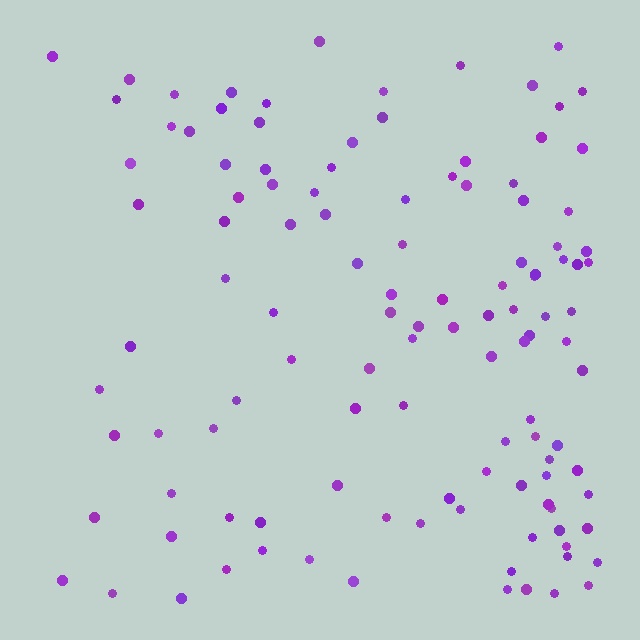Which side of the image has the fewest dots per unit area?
The left.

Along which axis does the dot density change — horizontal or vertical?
Horizontal.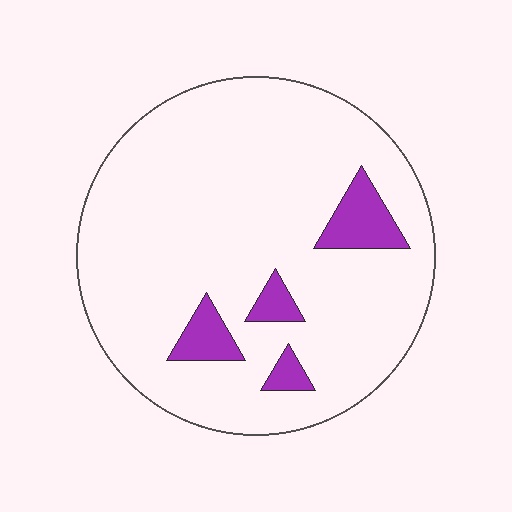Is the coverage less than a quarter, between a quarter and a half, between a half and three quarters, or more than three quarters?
Less than a quarter.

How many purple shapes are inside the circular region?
4.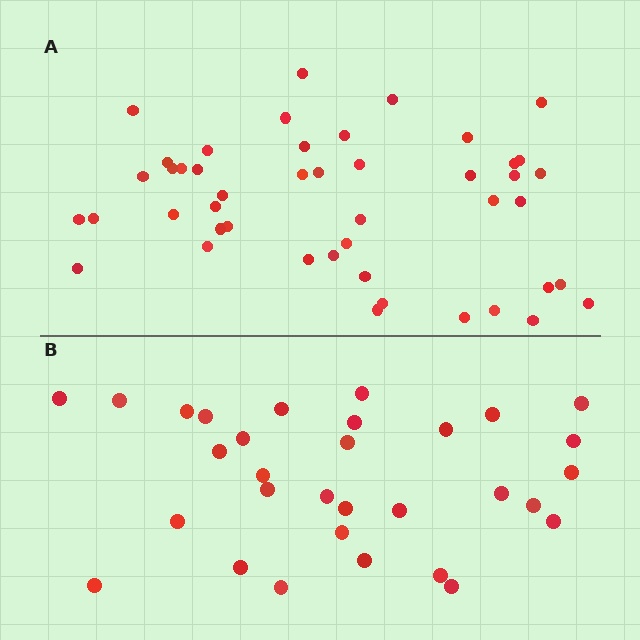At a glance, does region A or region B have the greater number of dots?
Region A (the top region) has more dots.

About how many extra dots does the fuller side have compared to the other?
Region A has approximately 15 more dots than region B.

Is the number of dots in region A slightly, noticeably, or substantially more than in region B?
Region A has substantially more. The ratio is roughly 1.5 to 1.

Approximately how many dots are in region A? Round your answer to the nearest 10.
About 50 dots. (The exact count is 46, which rounds to 50.)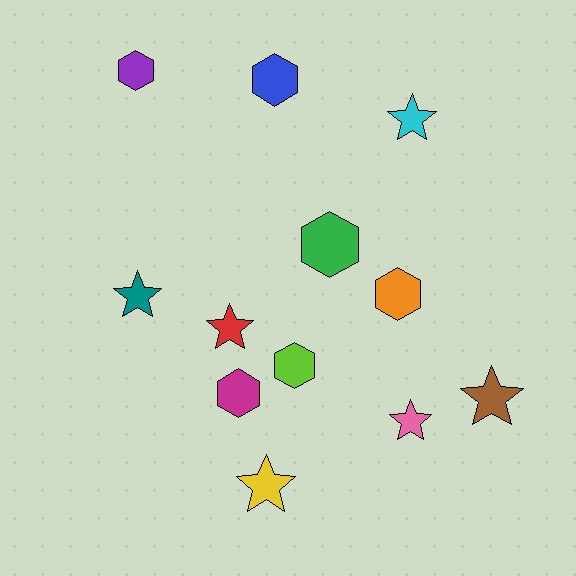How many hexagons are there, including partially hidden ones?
There are 6 hexagons.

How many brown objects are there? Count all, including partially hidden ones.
There is 1 brown object.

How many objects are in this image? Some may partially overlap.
There are 12 objects.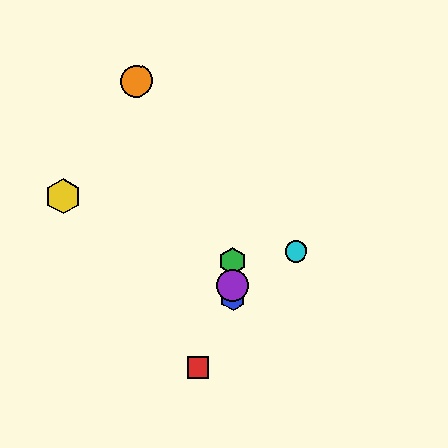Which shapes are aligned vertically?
The blue hexagon, the green hexagon, the purple circle are aligned vertically.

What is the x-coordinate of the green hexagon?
The green hexagon is at x≈233.